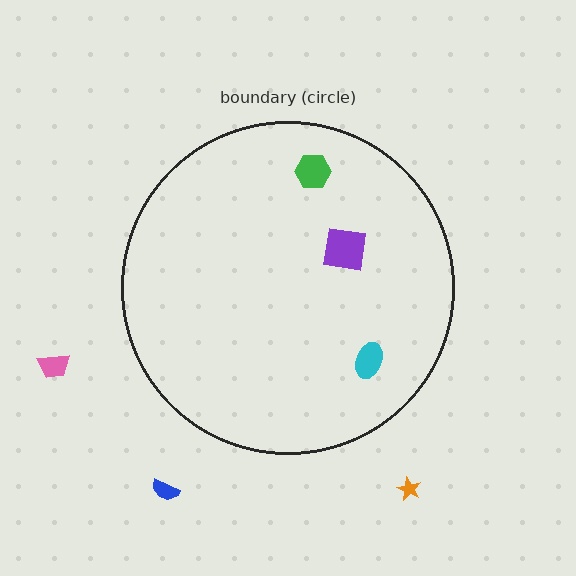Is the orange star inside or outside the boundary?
Outside.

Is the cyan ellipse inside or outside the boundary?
Inside.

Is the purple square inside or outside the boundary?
Inside.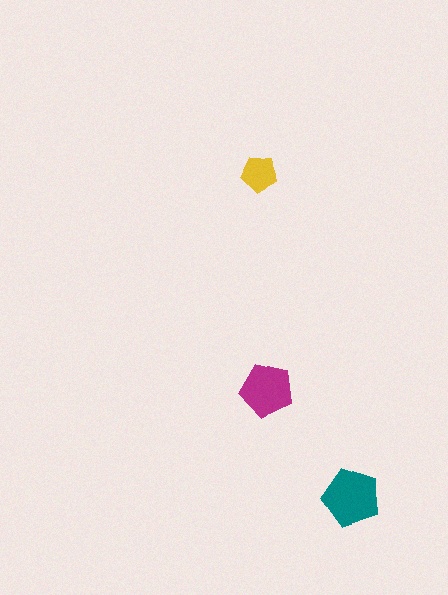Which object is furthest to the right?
The teal pentagon is rightmost.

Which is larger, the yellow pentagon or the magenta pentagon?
The magenta one.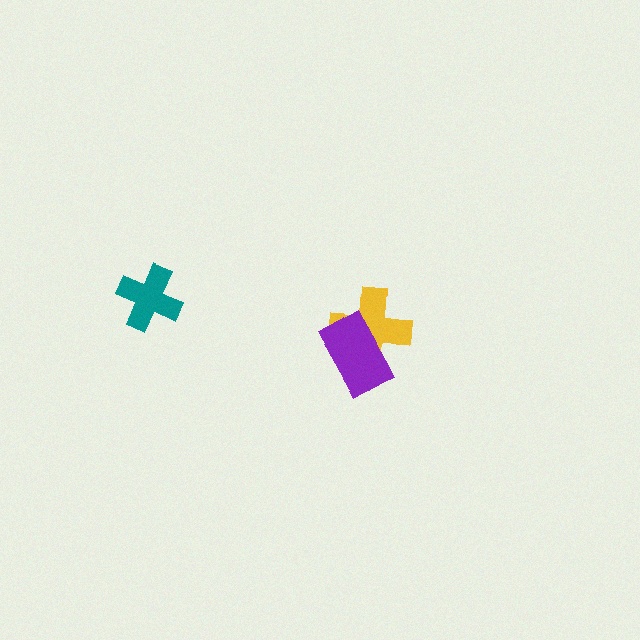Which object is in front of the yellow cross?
The purple rectangle is in front of the yellow cross.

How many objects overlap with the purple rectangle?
1 object overlaps with the purple rectangle.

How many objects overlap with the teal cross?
0 objects overlap with the teal cross.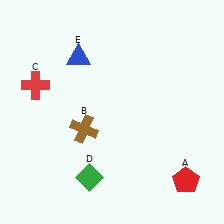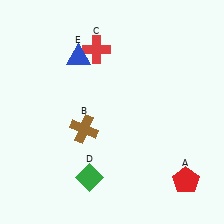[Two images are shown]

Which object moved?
The red cross (C) moved right.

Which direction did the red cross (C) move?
The red cross (C) moved right.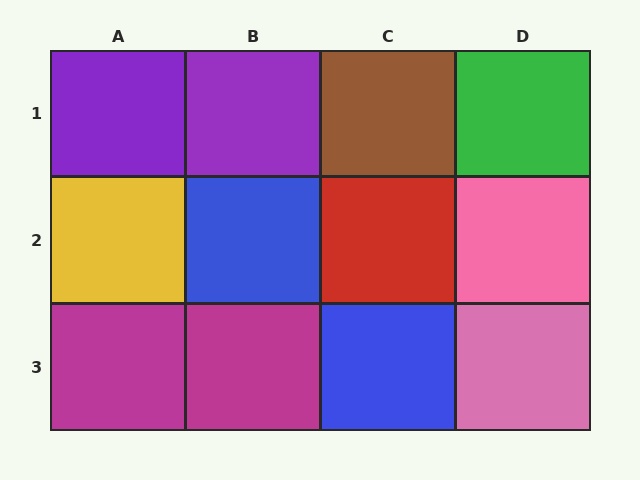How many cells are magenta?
2 cells are magenta.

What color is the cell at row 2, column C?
Red.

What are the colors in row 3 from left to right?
Magenta, magenta, blue, pink.